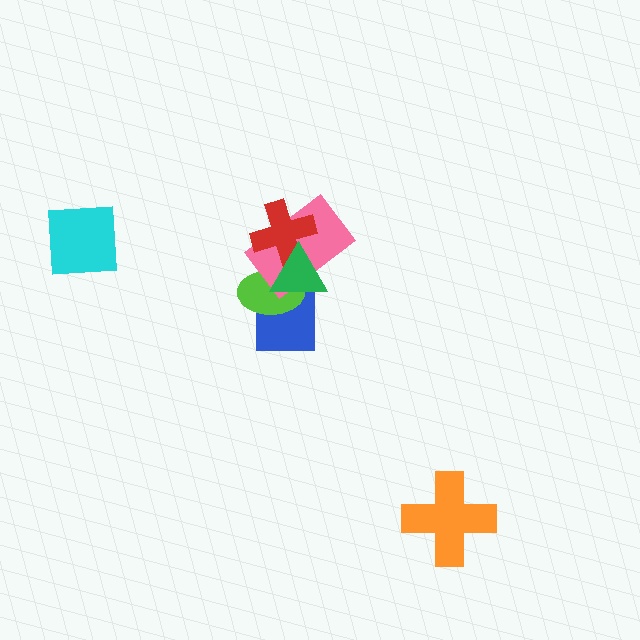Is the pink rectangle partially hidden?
Yes, it is partially covered by another shape.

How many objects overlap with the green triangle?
4 objects overlap with the green triangle.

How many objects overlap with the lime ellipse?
3 objects overlap with the lime ellipse.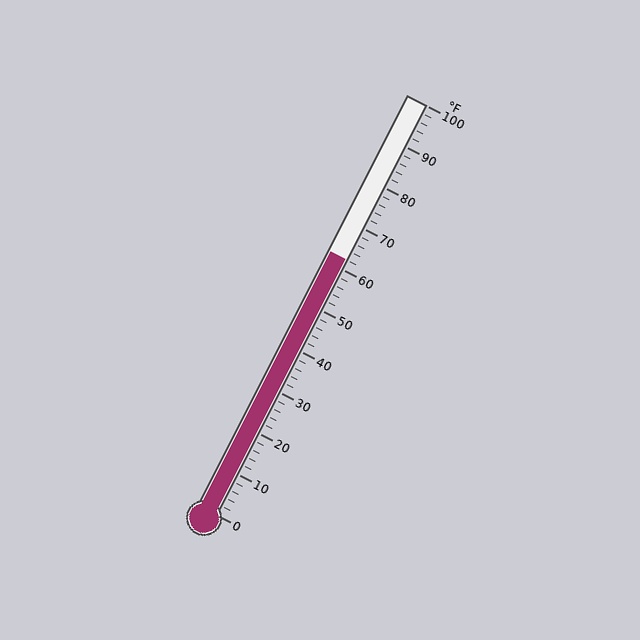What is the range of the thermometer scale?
The thermometer scale ranges from 0°F to 100°F.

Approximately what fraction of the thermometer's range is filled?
The thermometer is filled to approximately 60% of its range.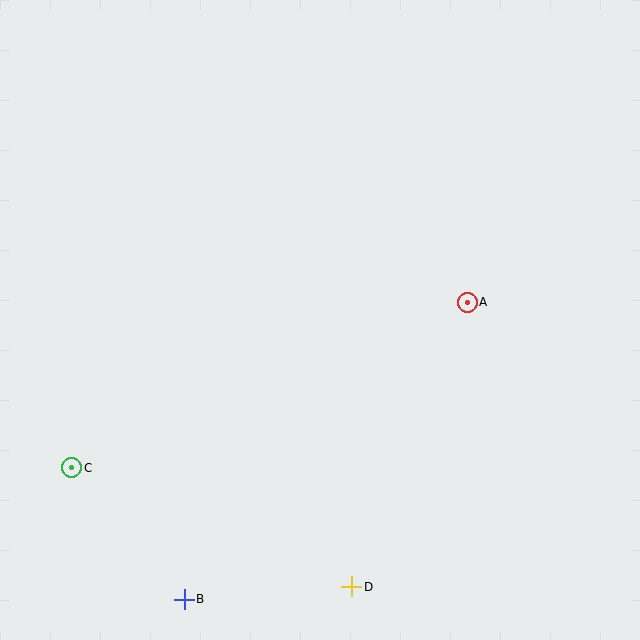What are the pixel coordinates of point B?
Point B is at (184, 599).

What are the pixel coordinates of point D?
Point D is at (352, 587).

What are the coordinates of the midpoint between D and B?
The midpoint between D and B is at (268, 593).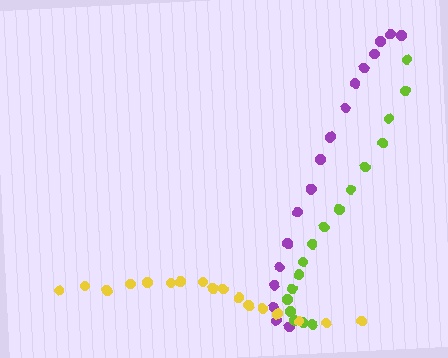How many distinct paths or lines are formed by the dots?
There are 3 distinct paths.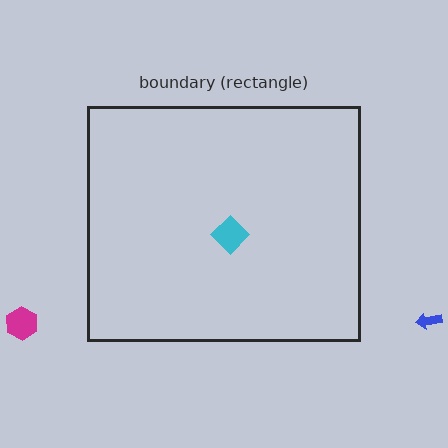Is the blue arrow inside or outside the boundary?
Outside.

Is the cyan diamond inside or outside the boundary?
Inside.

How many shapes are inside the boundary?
1 inside, 2 outside.